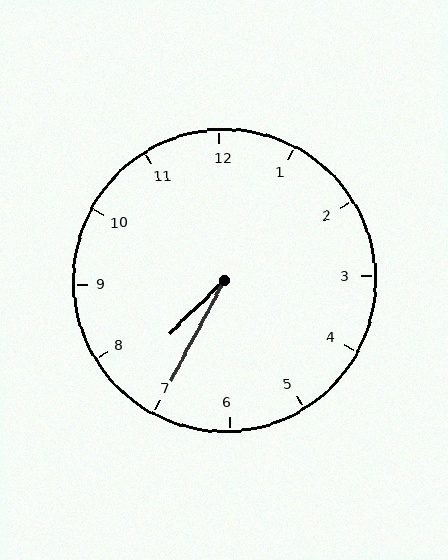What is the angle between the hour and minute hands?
Approximately 18 degrees.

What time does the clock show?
7:35.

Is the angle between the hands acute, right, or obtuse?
It is acute.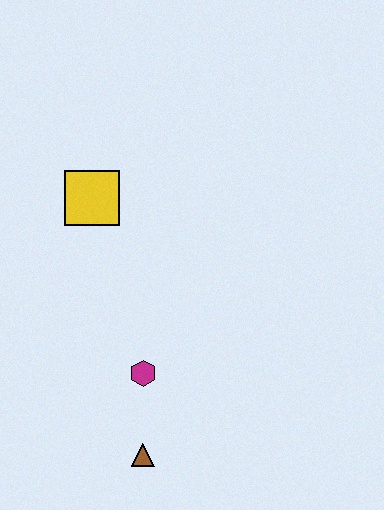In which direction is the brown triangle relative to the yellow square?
The brown triangle is below the yellow square.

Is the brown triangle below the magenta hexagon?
Yes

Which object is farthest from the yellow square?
The brown triangle is farthest from the yellow square.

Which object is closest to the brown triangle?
The magenta hexagon is closest to the brown triangle.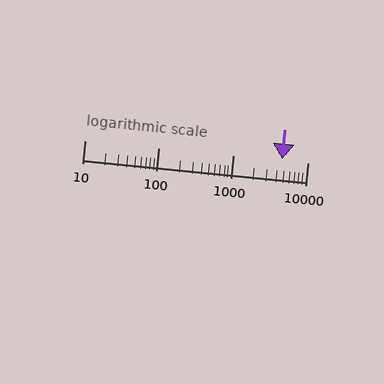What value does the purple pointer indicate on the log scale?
The pointer indicates approximately 4600.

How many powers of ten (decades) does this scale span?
The scale spans 3 decades, from 10 to 10000.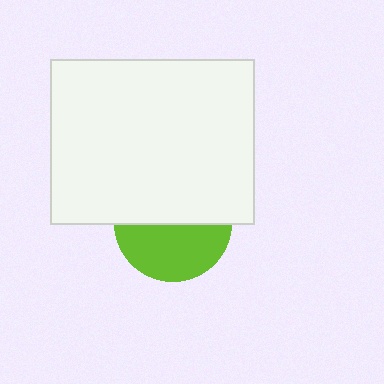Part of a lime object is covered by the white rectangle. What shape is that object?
It is a circle.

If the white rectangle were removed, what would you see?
You would see the complete lime circle.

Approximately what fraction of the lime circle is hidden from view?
Roughly 53% of the lime circle is hidden behind the white rectangle.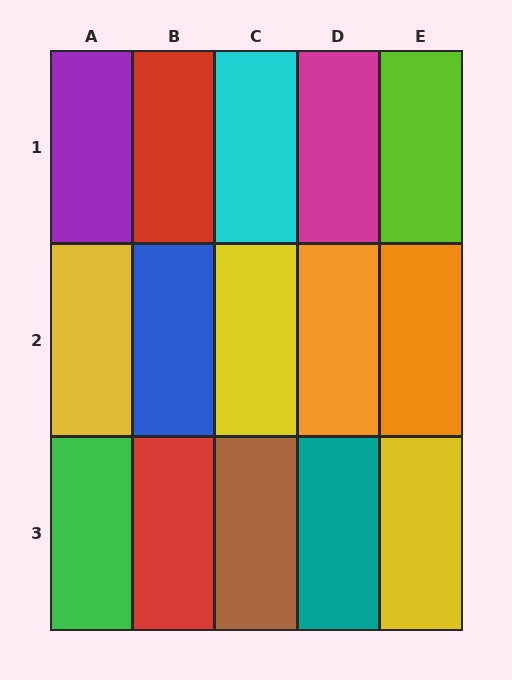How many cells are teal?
1 cell is teal.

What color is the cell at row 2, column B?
Blue.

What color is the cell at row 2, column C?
Yellow.